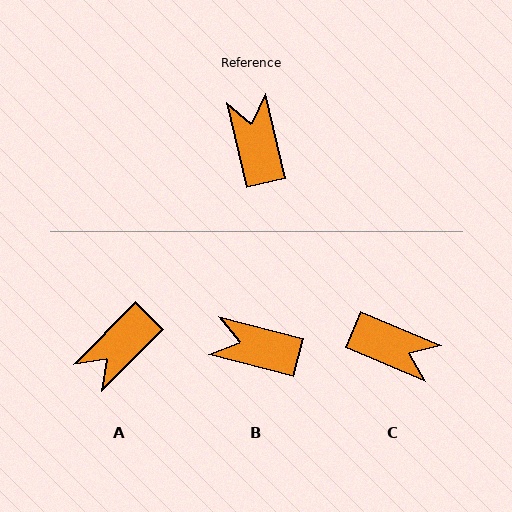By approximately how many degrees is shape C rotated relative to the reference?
Approximately 126 degrees clockwise.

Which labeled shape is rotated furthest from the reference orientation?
C, about 126 degrees away.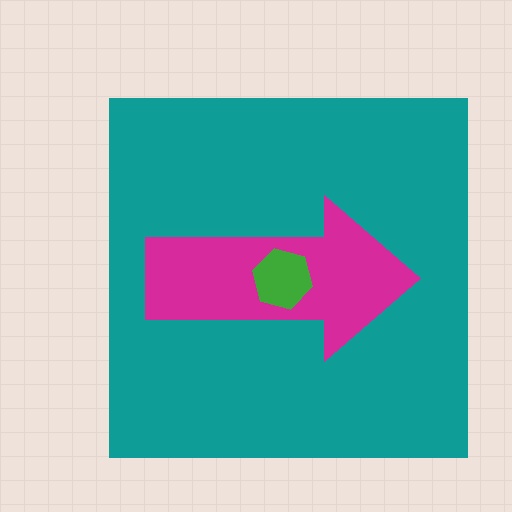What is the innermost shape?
The green hexagon.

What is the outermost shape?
The teal square.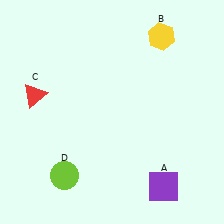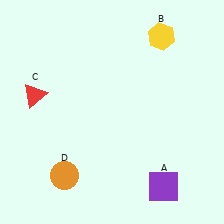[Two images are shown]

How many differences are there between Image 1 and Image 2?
There is 1 difference between the two images.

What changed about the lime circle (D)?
In Image 1, D is lime. In Image 2, it changed to orange.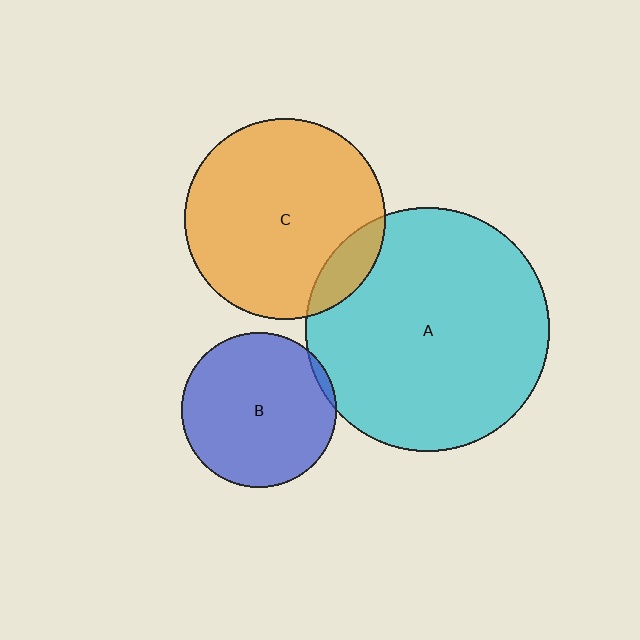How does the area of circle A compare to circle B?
Approximately 2.5 times.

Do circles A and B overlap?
Yes.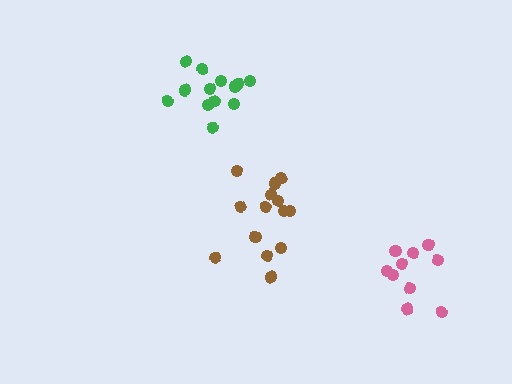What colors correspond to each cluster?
The clusters are colored: pink, green, brown.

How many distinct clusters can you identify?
There are 3 distinct clusters.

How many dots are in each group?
Group 1: 10 dots, Group 2: 13 dots, Group 3: 15 dots (38 total).